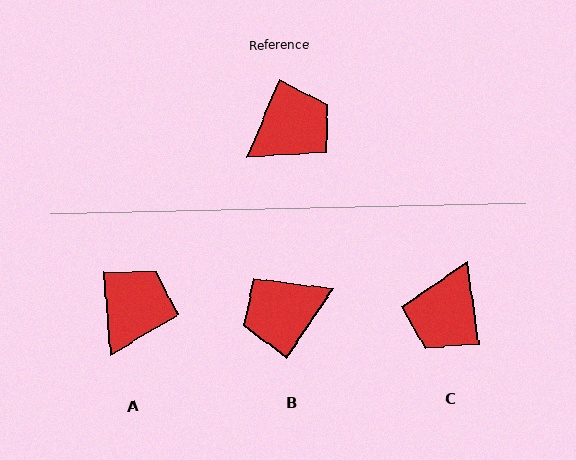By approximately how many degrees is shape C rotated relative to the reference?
Approximately 149 degrees clockwise.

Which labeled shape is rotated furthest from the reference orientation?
B, about 169 degrees away.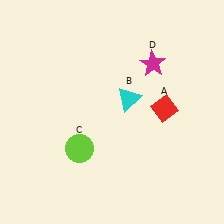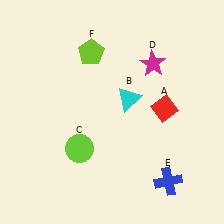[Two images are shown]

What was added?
A blue cross (E), a lime pentagon (F) were added in Image 2.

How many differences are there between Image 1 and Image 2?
There are 2 differences between the two images.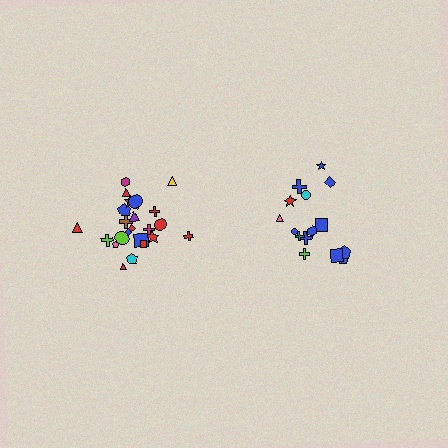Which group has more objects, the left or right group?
The left group.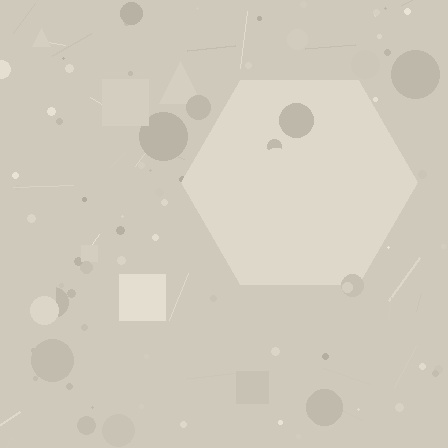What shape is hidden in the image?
A hexagon is hidden in the image.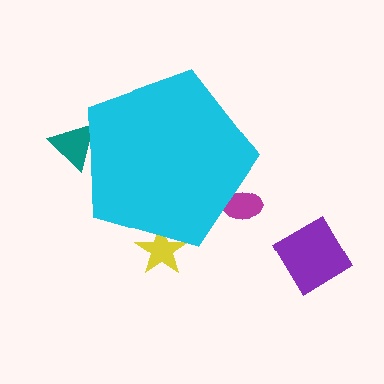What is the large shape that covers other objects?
A cyan pentagon.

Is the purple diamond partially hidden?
No, the purple diamond is fully visible.